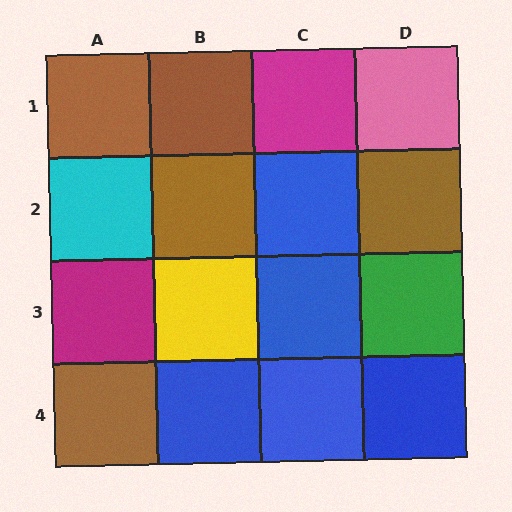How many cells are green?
1 cell is green.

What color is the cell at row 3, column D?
Green.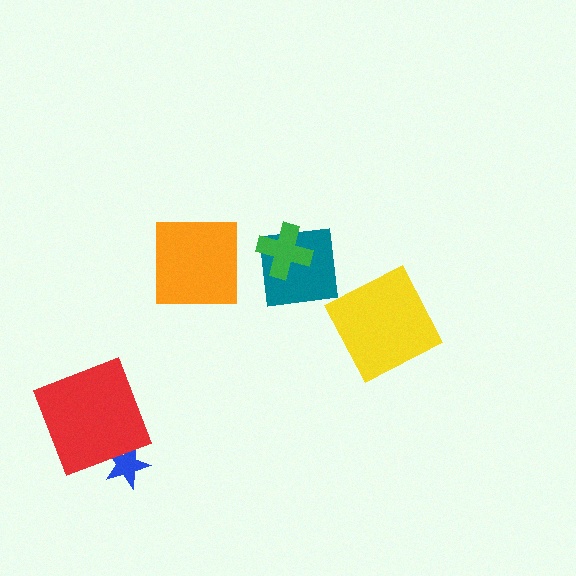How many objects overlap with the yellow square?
0 objects overlap with the yellow square.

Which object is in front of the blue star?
The red square is in front of the blue star.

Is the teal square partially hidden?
Yes, it is partially covered by another shape.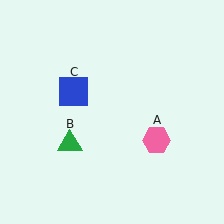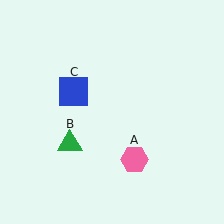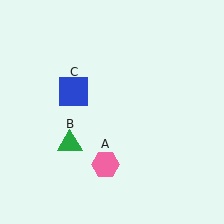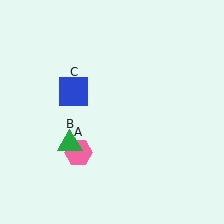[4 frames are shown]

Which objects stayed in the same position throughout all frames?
Green triangle (object B) and blue square (object C) remained stationary.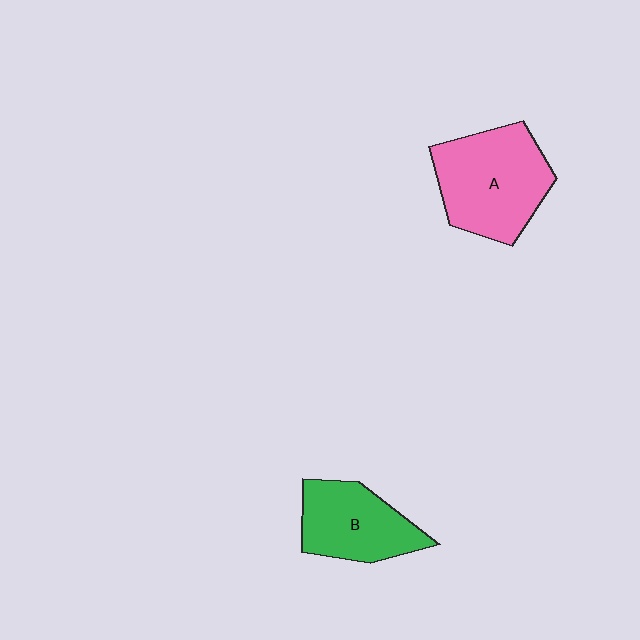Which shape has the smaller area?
Shape B (green).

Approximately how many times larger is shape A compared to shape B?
Approximately 1.3 times.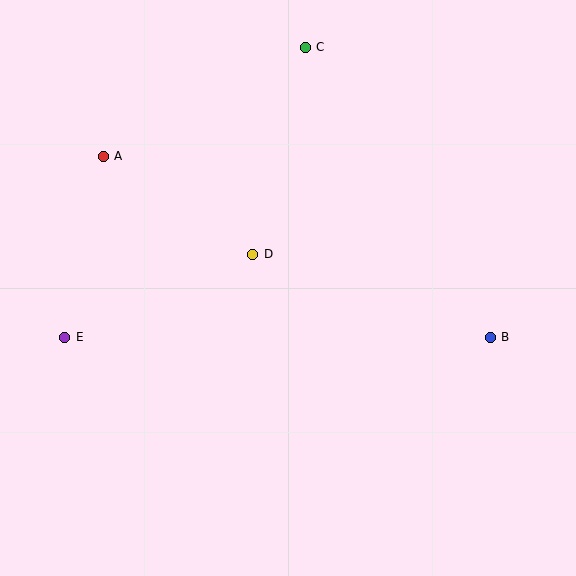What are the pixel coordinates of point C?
Point C is at (305, 47).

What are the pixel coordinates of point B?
Point B is at (490, 337).